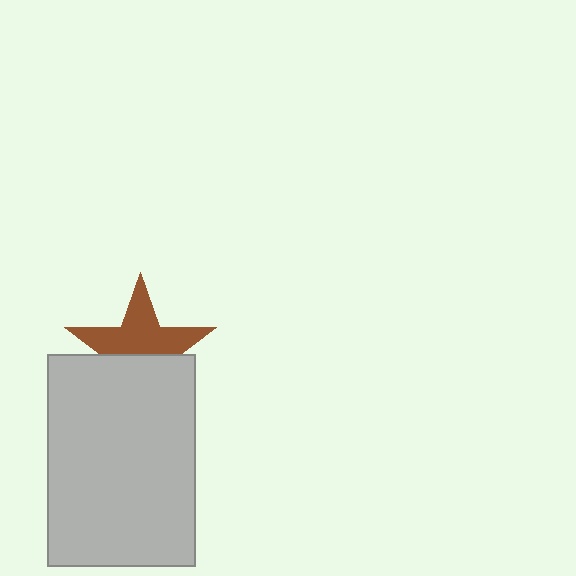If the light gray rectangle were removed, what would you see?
You would see the complete brown star.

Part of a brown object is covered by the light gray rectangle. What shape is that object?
It is a star.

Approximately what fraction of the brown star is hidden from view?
Roughly 45% of the brown star is hidden behind the light gray rectangle.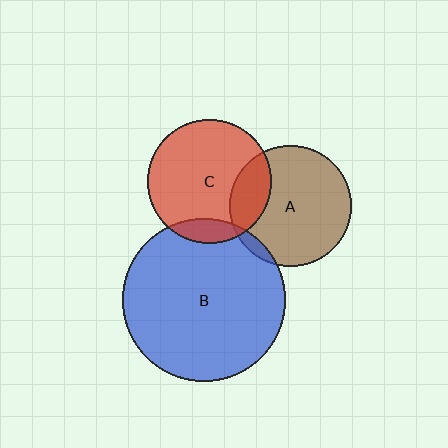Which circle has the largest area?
Circle B (blue).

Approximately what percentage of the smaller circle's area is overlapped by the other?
Approximately 20%.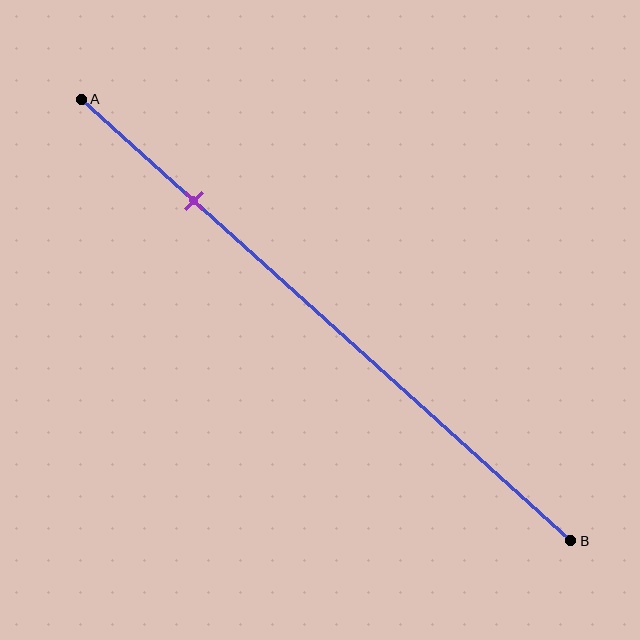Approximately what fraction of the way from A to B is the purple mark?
The purple mark is approximately 25% of the way from A to B.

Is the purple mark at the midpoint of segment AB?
No, the mark is at about 25% from A, not at the 50% midpoint.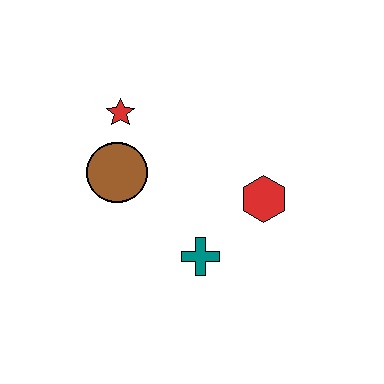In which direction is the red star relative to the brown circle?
The red star is above the brown circle.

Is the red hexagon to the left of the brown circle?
No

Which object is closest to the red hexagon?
The teal cross is closest to the red hexagon.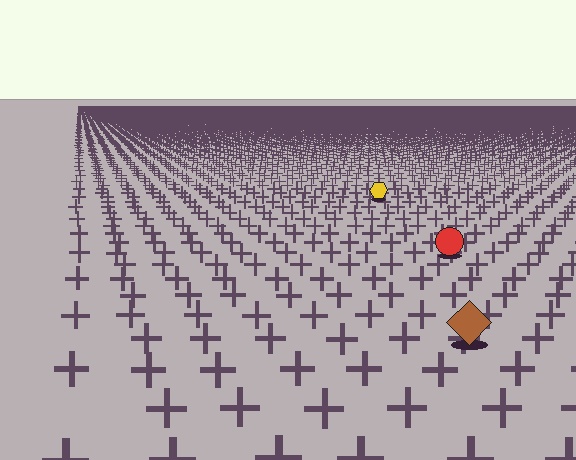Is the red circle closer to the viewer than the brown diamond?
No. The brown diamond is closer — you can tell from the texture gradient: the ground texture is coarser near it.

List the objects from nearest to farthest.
From nearest to farthest: the brown diamond, the red circle, the yellow hexagon.